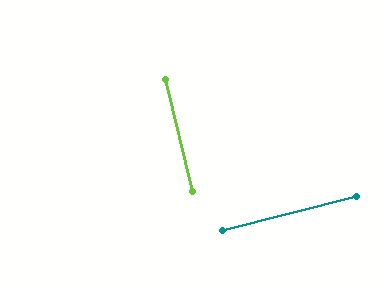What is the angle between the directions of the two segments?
Approximately 89 degrees.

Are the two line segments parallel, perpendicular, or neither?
Perpendicular — they meet at approximately 89°.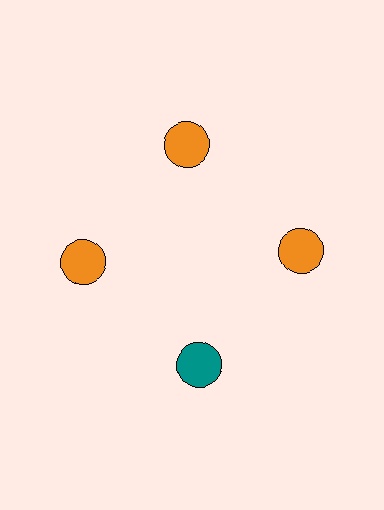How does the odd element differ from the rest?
It has a different color: teal instead of orange.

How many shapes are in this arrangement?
There are 4 shapes arranged in a ring pattern.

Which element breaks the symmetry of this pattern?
The teal circle at roughly the 6 o'clock position breaks the symmetry. All other shapes are orange circles.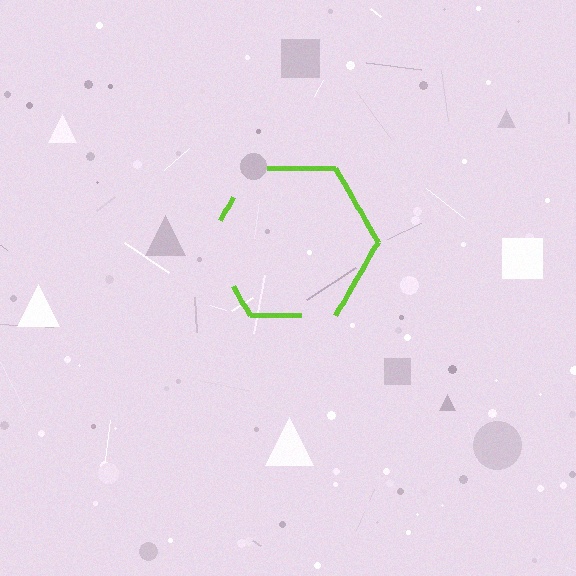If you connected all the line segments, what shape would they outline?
They would outline a hexagon.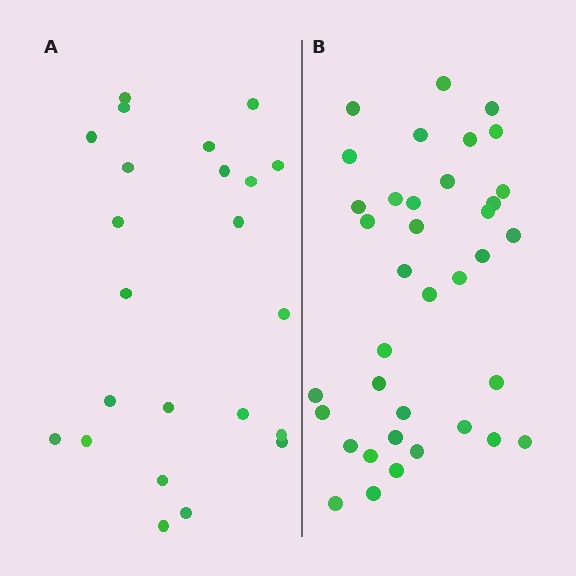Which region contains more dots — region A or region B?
Region B (the right region) has more dots.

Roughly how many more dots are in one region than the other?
Region B has approximately 15 more dots than region A.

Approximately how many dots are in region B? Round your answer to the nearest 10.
About 40 dots. (The exact count is 37, which rounds to 40.)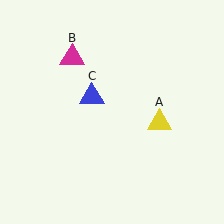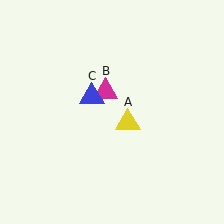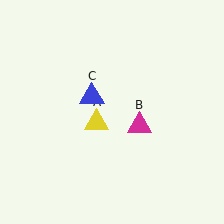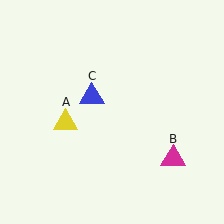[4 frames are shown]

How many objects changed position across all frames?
2 objects changed position: yellow triangle (object A), magenta triangle (object B).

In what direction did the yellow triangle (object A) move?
The yellow triangle (object A) moved left.